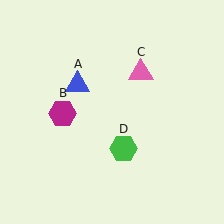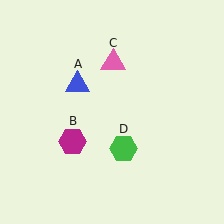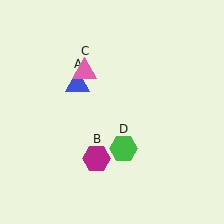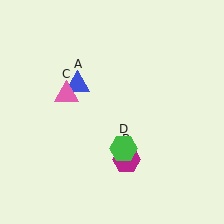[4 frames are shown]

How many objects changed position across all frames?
2 objects changed position: magenta hexagon (object B), pink triangle (object C).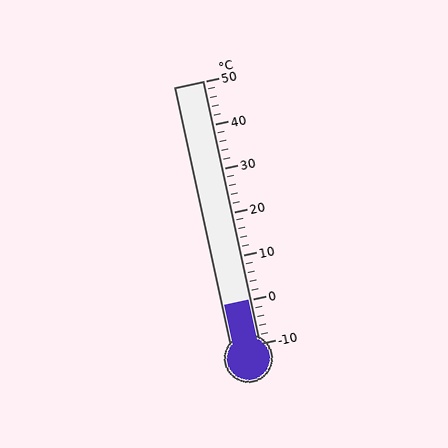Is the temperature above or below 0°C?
The temperature is at 0°C.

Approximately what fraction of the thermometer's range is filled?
The thermometer is filled to approximately 15% of its range.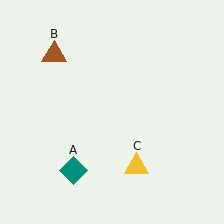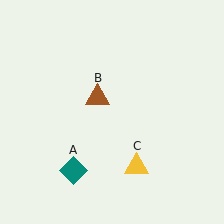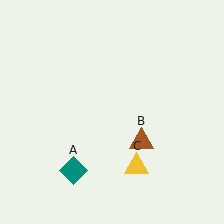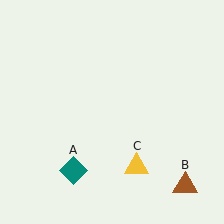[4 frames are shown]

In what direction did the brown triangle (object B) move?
The brown triangle (object B) moved down and to the right.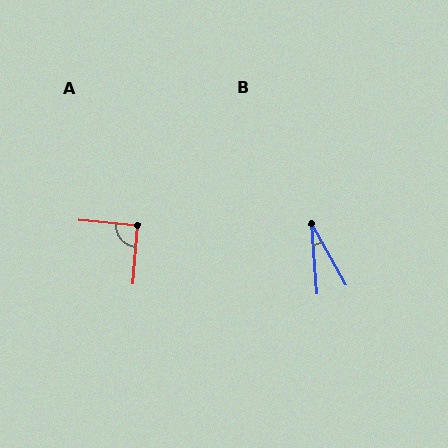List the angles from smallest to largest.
B (25°), A (90°).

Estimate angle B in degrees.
Approximately 25 degrees.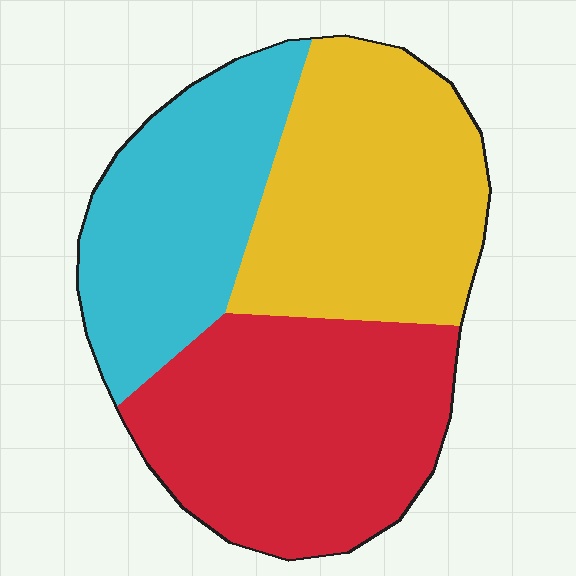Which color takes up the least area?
Cyan, at roughly 30%.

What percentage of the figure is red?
Red takes up about three eighths (3/8) of the figure.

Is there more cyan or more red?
Red.